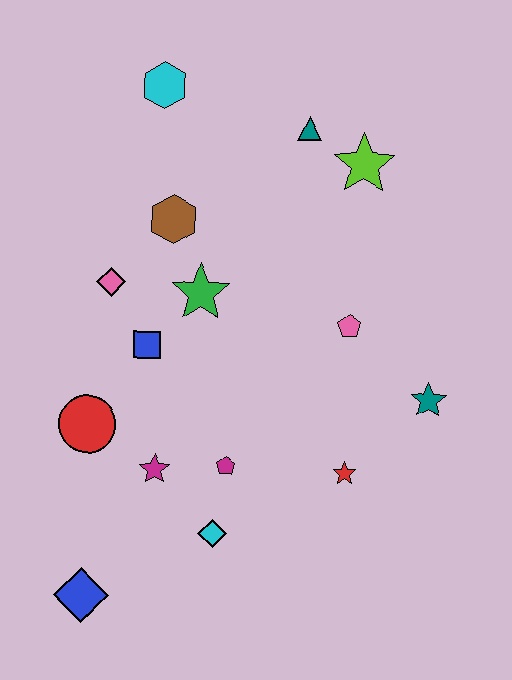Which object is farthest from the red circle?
The lime star is farthest from the red circle.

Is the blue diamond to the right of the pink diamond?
No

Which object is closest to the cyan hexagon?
The brown hexagon is closest to the cyan hexagon.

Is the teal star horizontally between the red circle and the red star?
No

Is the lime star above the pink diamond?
Yes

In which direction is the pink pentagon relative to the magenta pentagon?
The pink pentagon is above the magenta pentagon.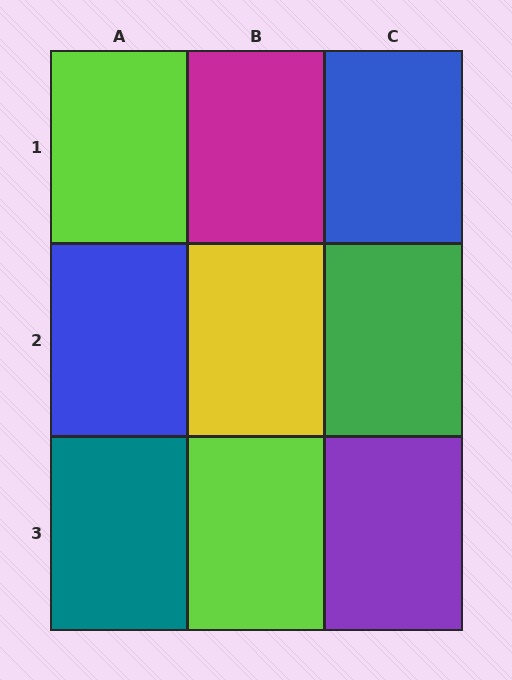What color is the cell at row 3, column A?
Teal.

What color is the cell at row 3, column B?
Lime.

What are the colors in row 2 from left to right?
Blue, yellow, green.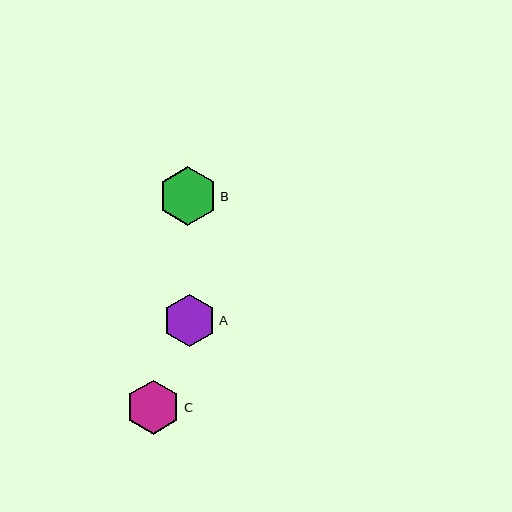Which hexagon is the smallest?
Hexagon A is the smallest with a size of approximately 52 pixels.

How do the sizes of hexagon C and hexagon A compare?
Hexagon C and hexagon A are approximately the same size.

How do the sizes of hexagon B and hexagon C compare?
Hexagon B and hexagon C are approximately the same size.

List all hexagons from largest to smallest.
From largest to smallest: B, C, A.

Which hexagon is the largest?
Hexagon B is the largest with a size of approximately 59 pixels.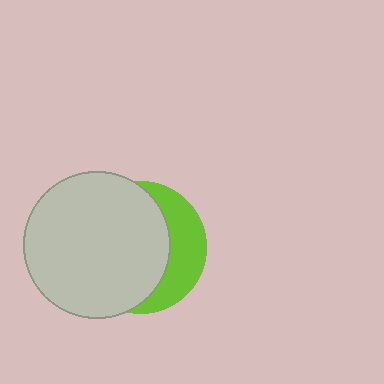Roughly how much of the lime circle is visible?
A small part of it is visible (roughly 33%).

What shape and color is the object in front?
The object in front is a light gray circle.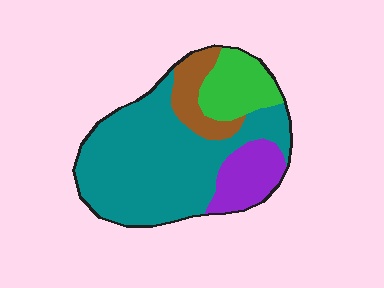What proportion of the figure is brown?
Brown takes up about one tenth (1/10) of the figure.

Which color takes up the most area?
Teal, at roughly 60%.